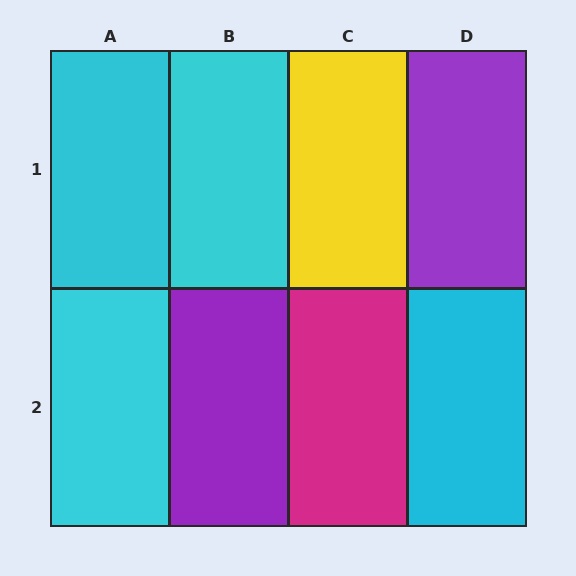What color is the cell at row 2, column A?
Cyan.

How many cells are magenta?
1 cell is magenta.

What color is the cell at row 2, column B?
Purple.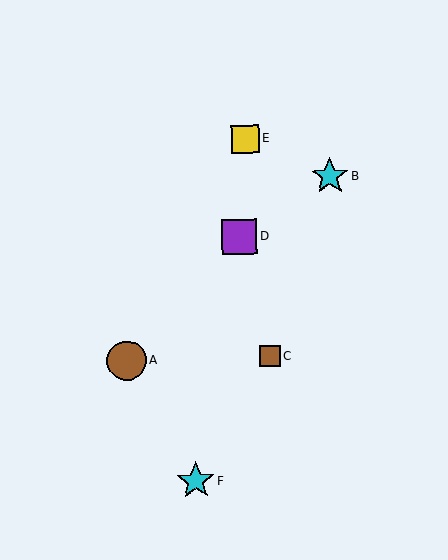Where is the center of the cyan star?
The center of the cyan star is at (330, 176).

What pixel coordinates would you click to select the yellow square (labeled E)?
Click at (245, 139) to select the yellow square E.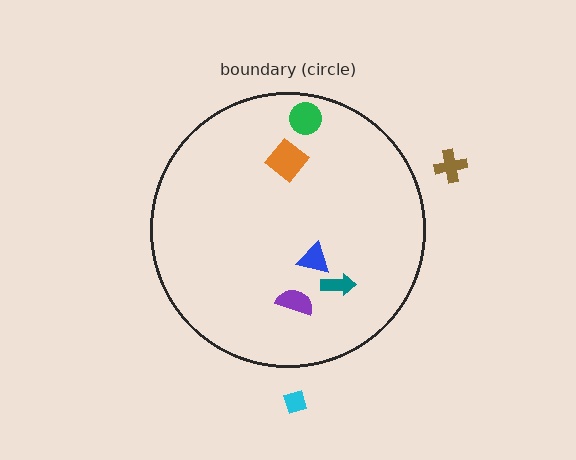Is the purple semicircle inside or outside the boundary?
Inside.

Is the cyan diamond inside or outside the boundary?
Outside.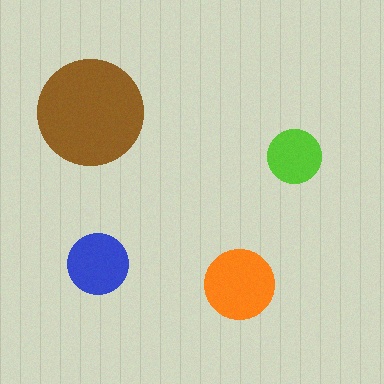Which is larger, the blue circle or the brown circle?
The brown one.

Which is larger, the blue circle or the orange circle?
The orange one.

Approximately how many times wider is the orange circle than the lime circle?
About 1.5 times wider.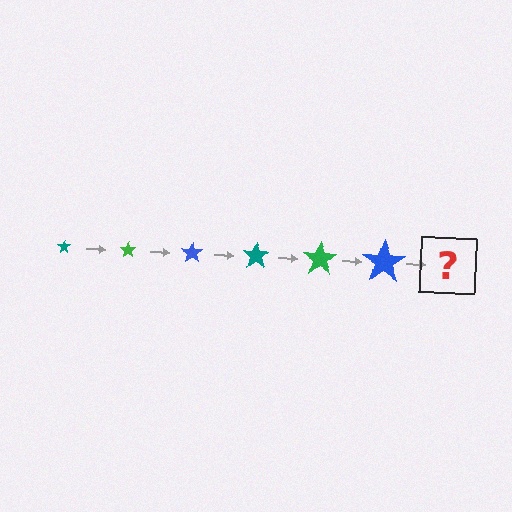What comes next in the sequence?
The next element should be a teal star, larger than the previous one.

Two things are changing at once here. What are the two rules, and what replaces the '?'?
The two rules are that the star grows larger each step and the color cycles through teal, green, and blue. The '?' should be a teal star, larger than the previous one.